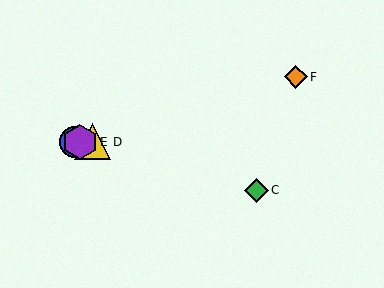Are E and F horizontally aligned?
No, E is at y≈142 and F is at y≈77.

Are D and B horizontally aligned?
Yes, both are at y≈142.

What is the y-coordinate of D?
Object D is at y≈142.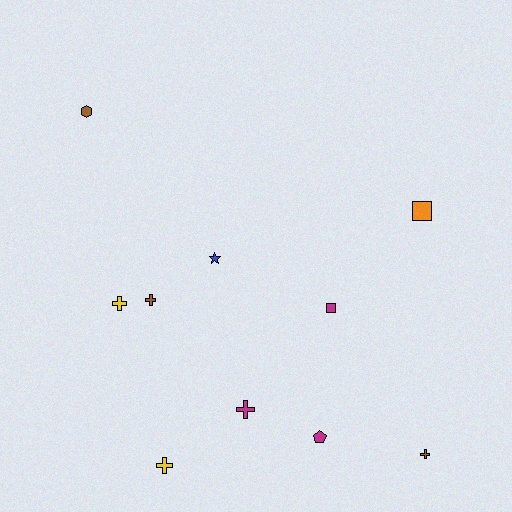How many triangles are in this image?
There are no triangles.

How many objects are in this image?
There are 10 objects.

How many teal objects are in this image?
There are no teal objects.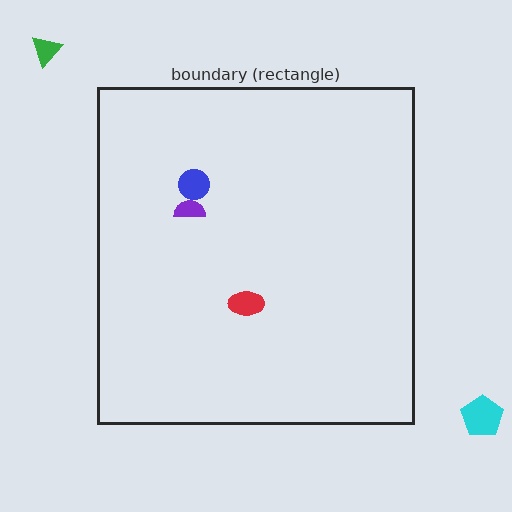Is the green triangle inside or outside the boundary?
Outside.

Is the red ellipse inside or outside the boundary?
Inside.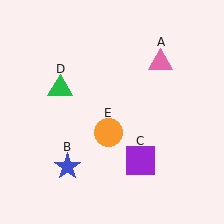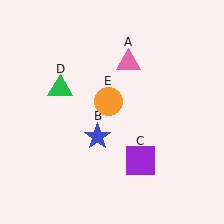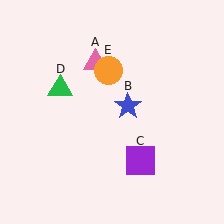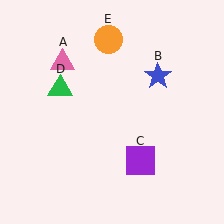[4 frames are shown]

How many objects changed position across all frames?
3 objects changed position: pink triangle (object A), blue star (object B), orange circle (object E).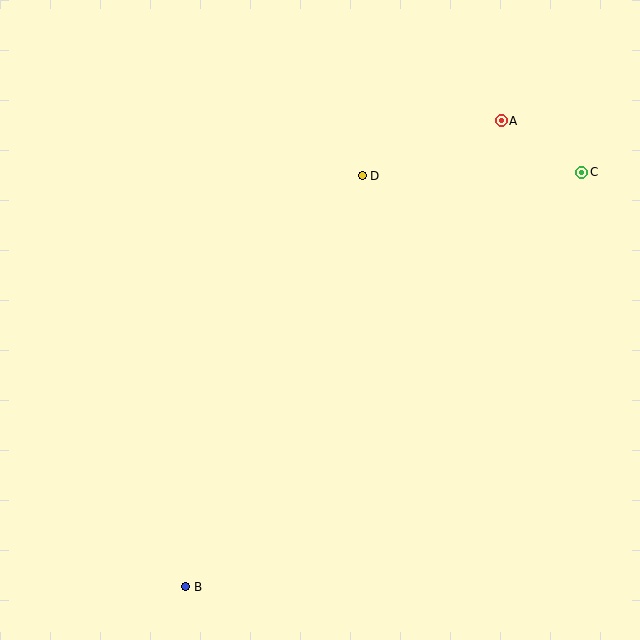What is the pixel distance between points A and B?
The distance between A and B is 563 pixels.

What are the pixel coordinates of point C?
Point C is at (582, 172).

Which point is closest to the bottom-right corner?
Point B is closest to the bottom-right corner.